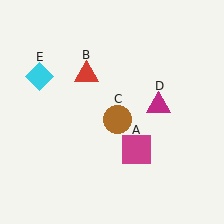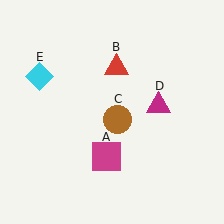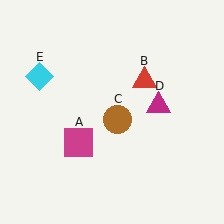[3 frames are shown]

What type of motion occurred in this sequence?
The magenta square (object A), red triangle (object B) rotated clockwise around the center of the scene.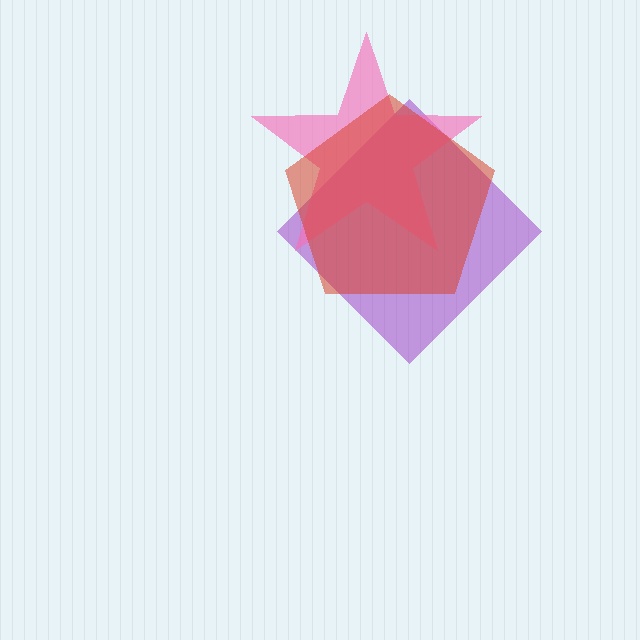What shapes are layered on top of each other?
The layered shapes are: a purple diamond, a pink star, a red pentagon.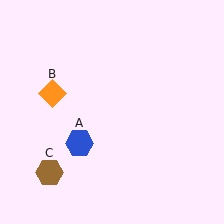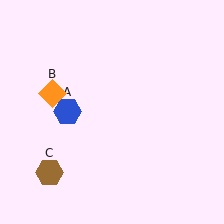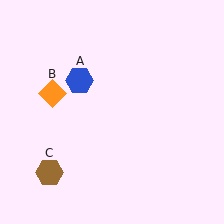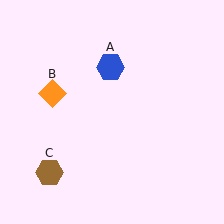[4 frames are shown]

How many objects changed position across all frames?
1 object changed position: blue hexagon (object A).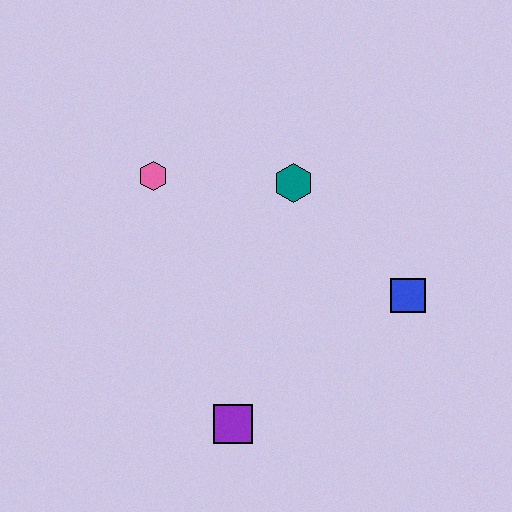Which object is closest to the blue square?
The teal hexagon is closest to the blue square.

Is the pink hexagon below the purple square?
No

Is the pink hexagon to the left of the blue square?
Yes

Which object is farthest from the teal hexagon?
The purple square is farthest from the teal hexagon.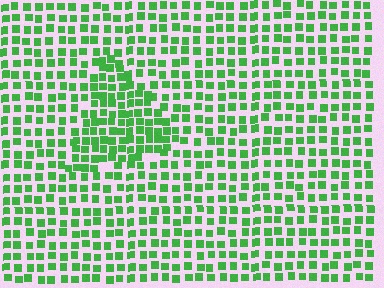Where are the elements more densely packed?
The elements are more densely packed inside the triangle boundary.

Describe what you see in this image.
The image contains small green elements arranged at two different densities. A triangle-shaped region is visible where the elements are more densely packed than the surrounding area.